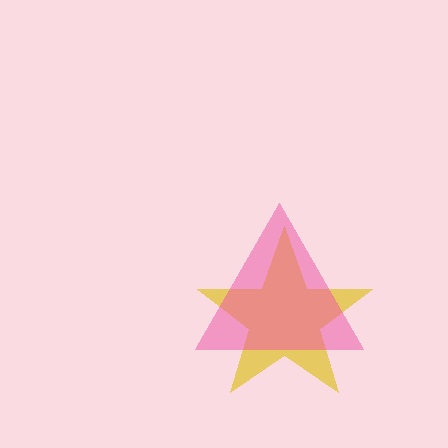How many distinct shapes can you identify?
There are 2 distinct shapes: a yellow star, a pink triangle.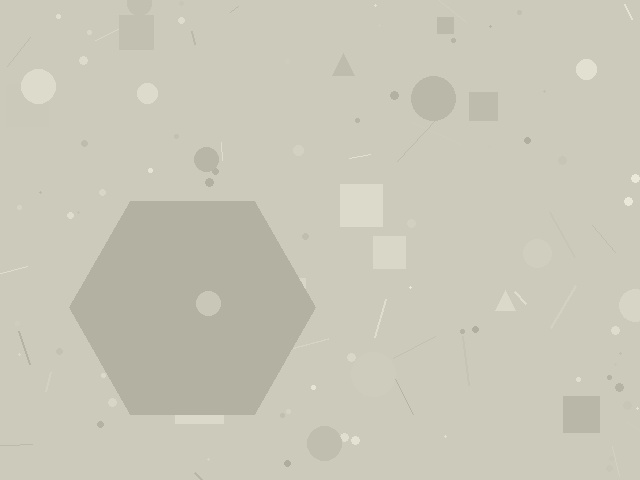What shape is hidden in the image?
A hexagon is hidden in the image.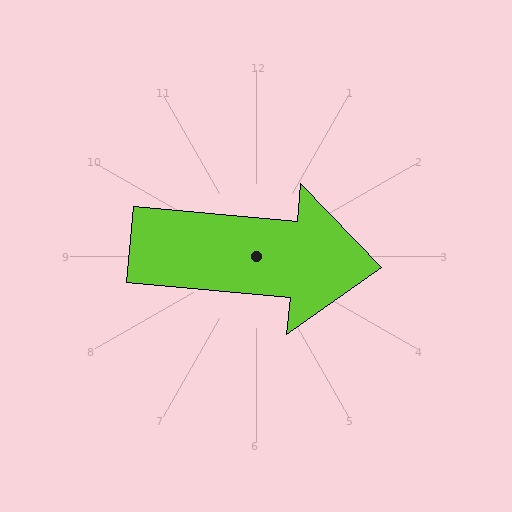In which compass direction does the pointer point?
East.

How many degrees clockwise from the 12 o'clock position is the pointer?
Approximately 95 degrees.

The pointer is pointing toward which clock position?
Roughly 3 o'clock.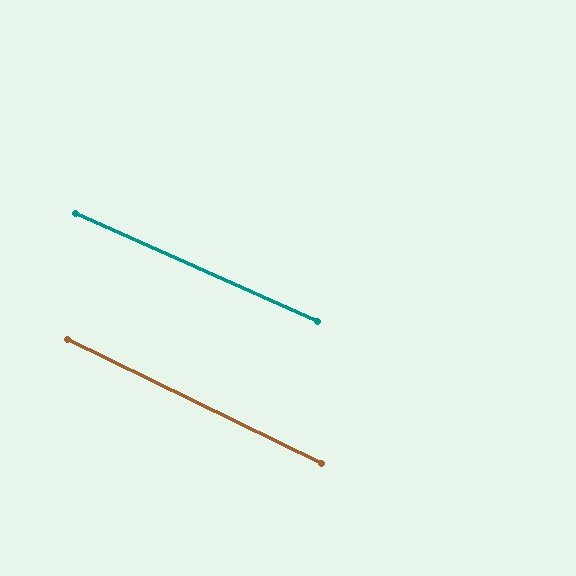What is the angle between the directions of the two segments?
Approximately 2 degrees.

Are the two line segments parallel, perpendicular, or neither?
Parallel — their directions differ by only 1.8°.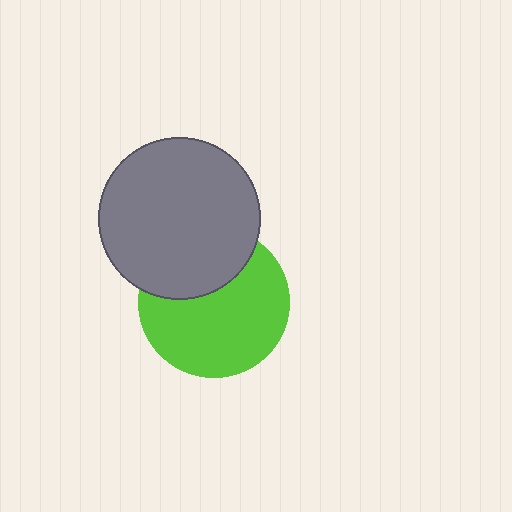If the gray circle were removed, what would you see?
You would see the complete lime circle.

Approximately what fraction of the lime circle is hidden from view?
Roughly 33% of the lime circle is hidden behind the gray circle.